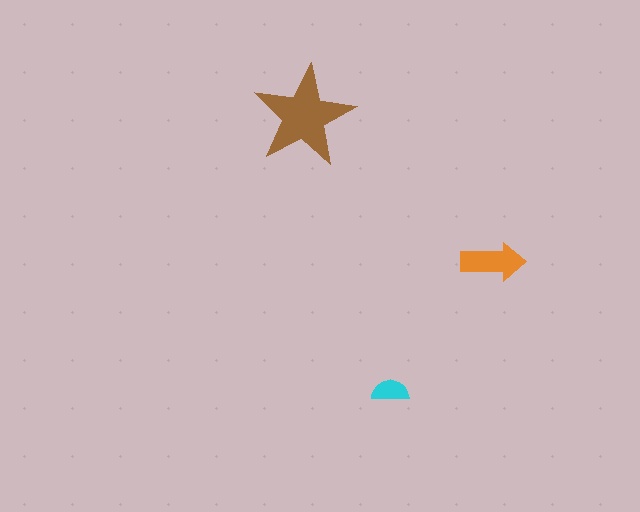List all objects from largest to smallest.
The brown star, the orange arrow, the cyan semicircle.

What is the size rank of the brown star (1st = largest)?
1st.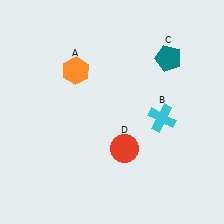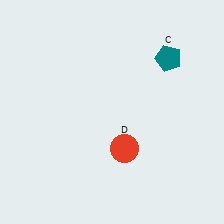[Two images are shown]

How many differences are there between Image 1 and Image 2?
There are 2 differences between the two images.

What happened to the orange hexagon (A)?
The orange hexagon (A) was removed in Image 2. It was in the top-left area of Image 1.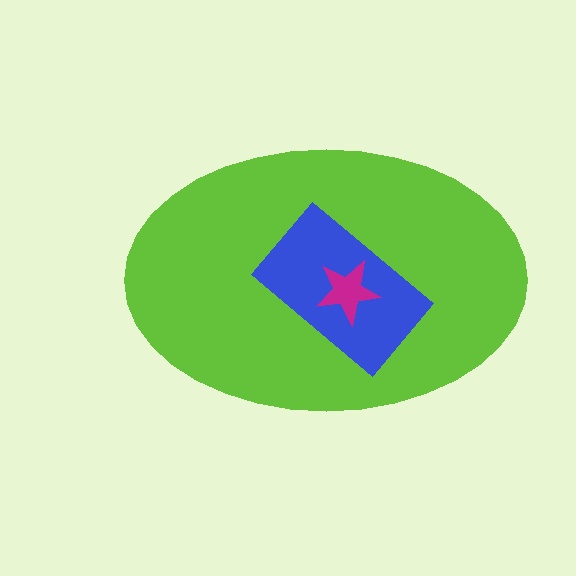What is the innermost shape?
The magenta star.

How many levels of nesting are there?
3.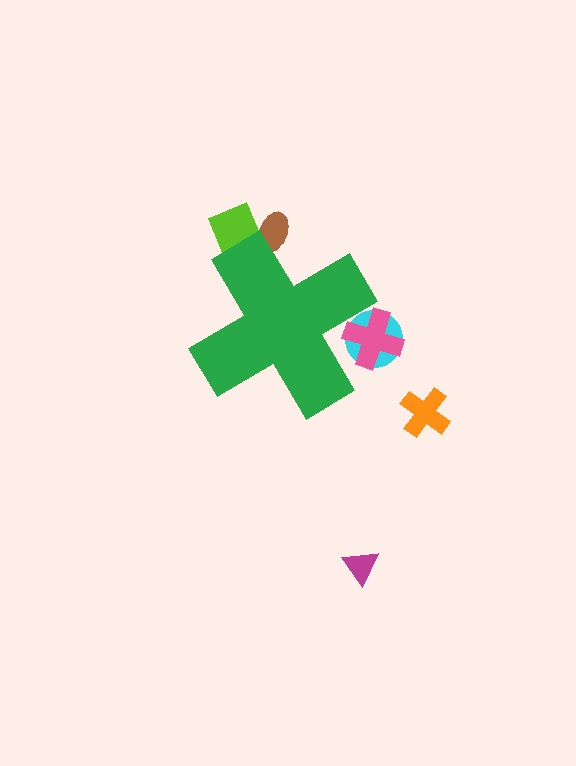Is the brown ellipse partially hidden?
Yes, the brown ellipse is partially hidden behind the green cross.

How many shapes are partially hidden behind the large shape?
4 shapes are partially hidden.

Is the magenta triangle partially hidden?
No, the magenta triangle is fully visible.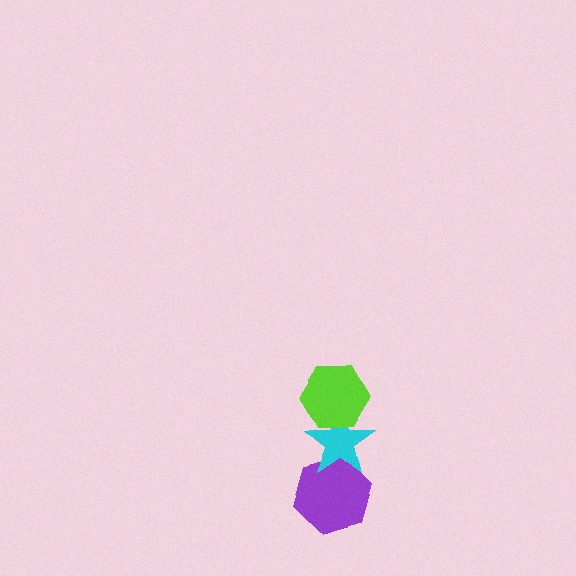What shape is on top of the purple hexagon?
The cyan star is on top of the purple hexagon.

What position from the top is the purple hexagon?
The purple hexagon is 3rd from the top.